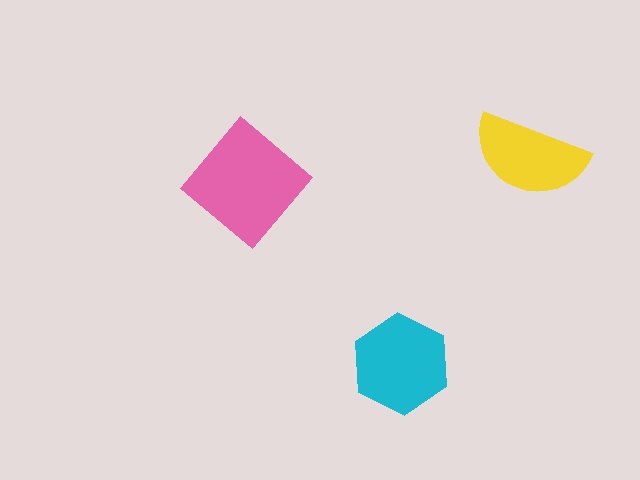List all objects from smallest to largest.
The yellow semicircle, the cyan hexagon, the pink diamond.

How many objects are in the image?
There are 3 objects in the image.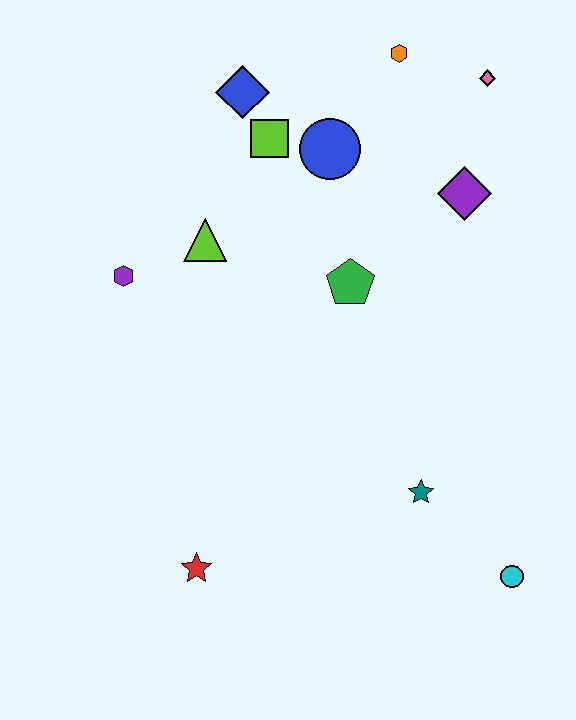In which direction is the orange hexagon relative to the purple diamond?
The orange hexagon is above the purple diamond.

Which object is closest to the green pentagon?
The blue circle is closest to the green pentagon.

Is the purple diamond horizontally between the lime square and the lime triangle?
No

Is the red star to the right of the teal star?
No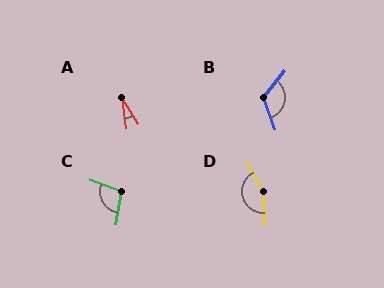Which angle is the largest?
D, at approximately 154 degrees.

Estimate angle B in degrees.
Approximately 122 degrees.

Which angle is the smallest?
A, at approximately 24 degrees.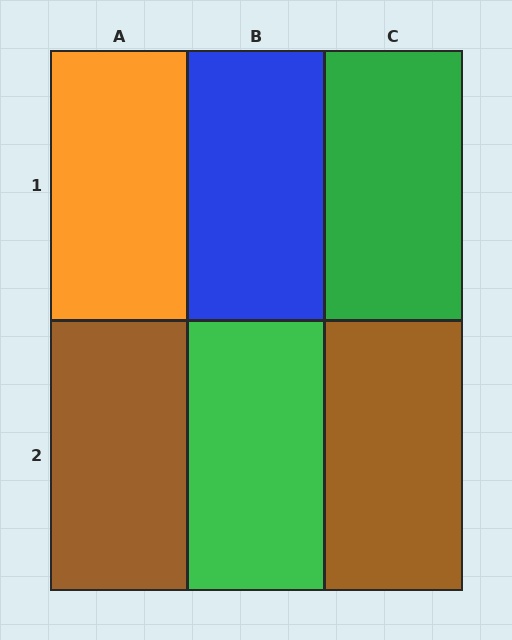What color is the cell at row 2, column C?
Brown.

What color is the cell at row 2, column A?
Brown.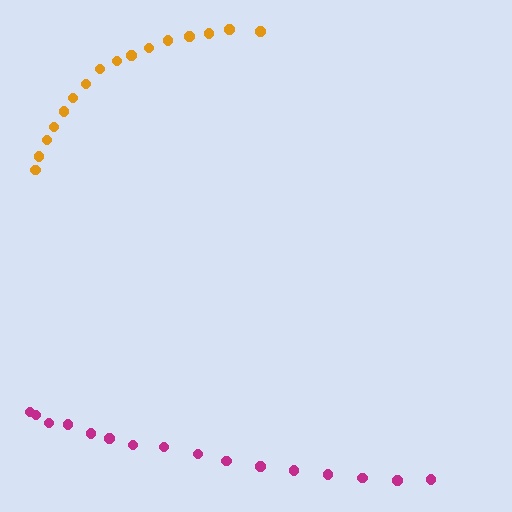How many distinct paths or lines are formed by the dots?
There are 2 distinct paths.